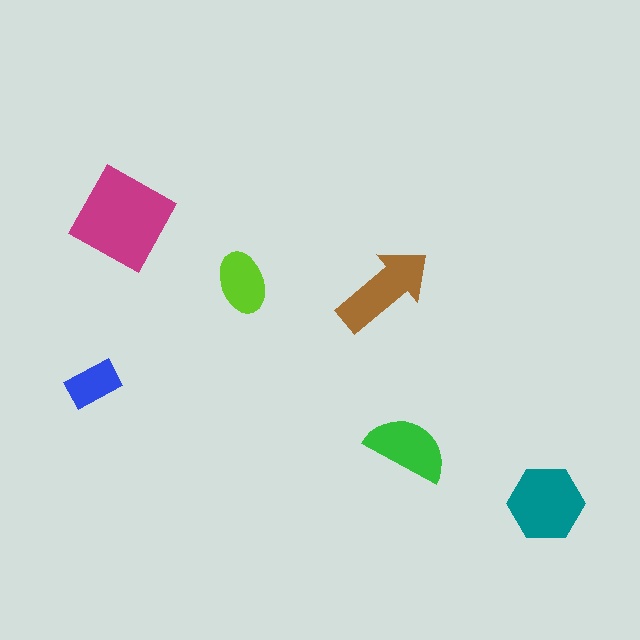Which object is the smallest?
The blue rectangle.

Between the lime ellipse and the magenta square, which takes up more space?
The magenta square.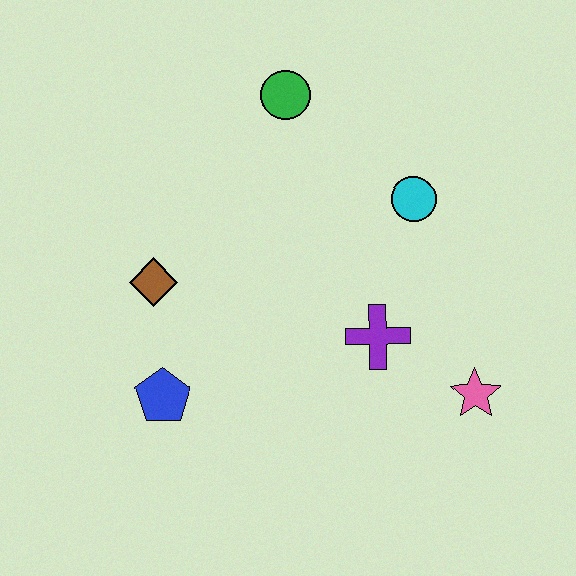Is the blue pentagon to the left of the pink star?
Yes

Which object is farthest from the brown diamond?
The pink star is farthest from the brown diamond.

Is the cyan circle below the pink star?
No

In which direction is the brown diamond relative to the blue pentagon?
The brown diamond is above the blue pentagon.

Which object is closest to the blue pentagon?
The brown diamond is closest to the blue pentagon.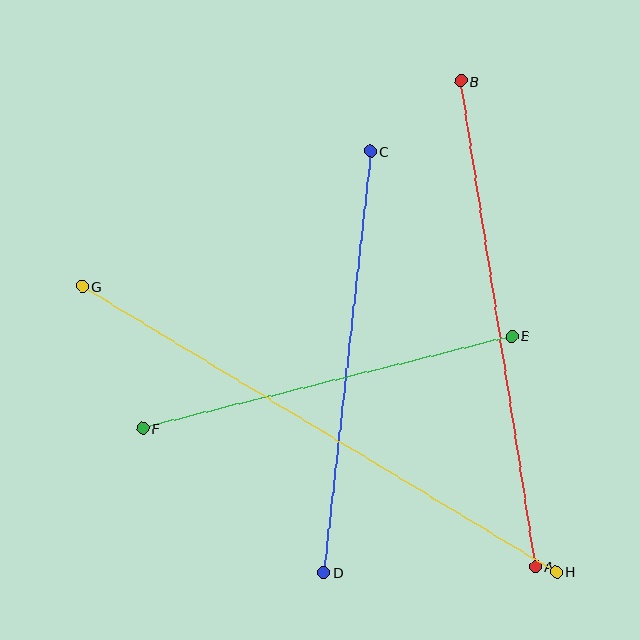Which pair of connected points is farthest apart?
Points G and H are farthest apart.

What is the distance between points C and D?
The distance is approximately 424 pixels.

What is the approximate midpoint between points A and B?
The midpoint is at approximately (498, 324) pixels.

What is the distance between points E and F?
The distance is approximately 380 pixels.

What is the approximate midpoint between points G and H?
The midpoint is at approximately (319, 429) pixels.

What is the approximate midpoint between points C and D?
The midpoint is at approximately (347, 362) pixels.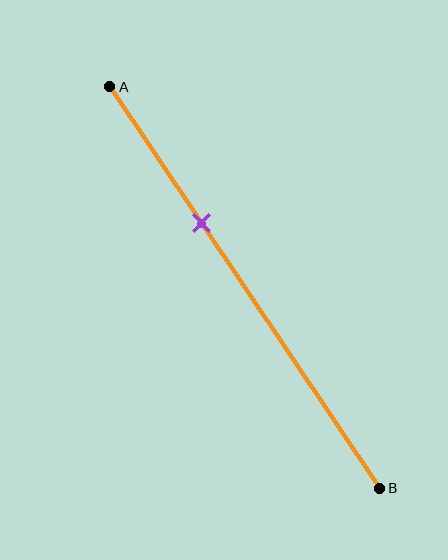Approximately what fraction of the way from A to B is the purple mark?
The purple mark is approximately 35% of the way from A to B.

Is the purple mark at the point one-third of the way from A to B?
Yes, the mark is approximately at the one-third point.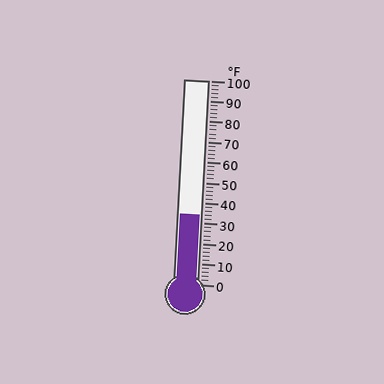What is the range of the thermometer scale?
The thermometer scale ranges from 0°F to 100°F.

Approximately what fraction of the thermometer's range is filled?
The thermometer is filled to approximately 35% of its range.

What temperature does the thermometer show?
The thermometer shows approximately 34°F.